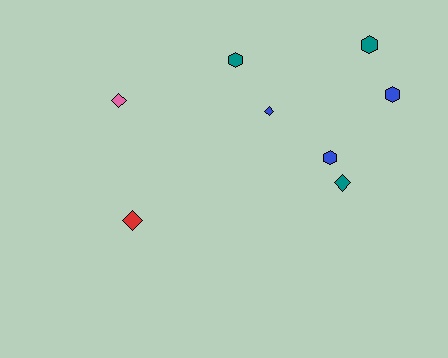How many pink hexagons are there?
There are no pink hexagons.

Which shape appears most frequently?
Diamond, with 4 objects.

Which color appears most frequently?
Teal, with 3 objects.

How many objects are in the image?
There are 8 objects.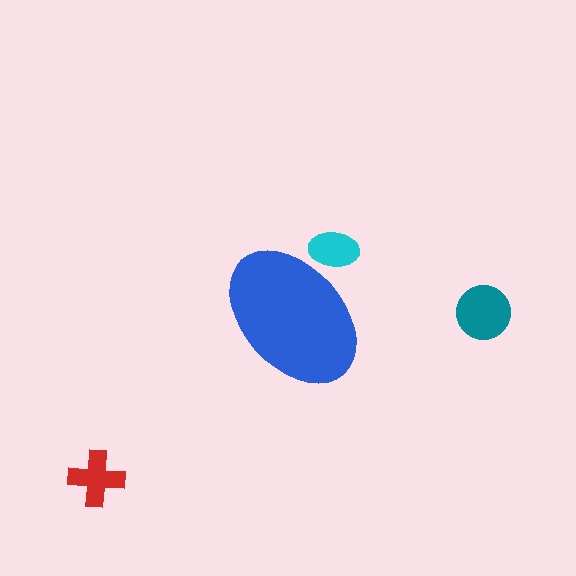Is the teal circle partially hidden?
No, the teal circle is fully visible.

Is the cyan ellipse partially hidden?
Yes, the cyan ellipse is partially hidden behind the blue ellipse.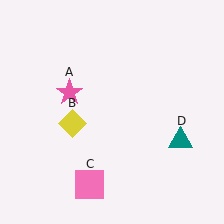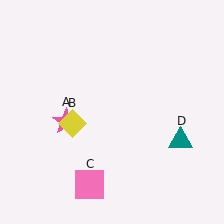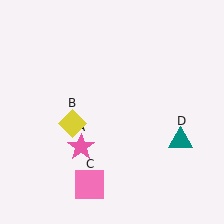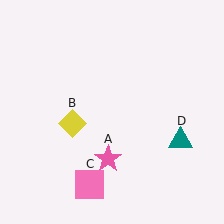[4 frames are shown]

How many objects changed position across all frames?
1 object changed position: pink star (object A).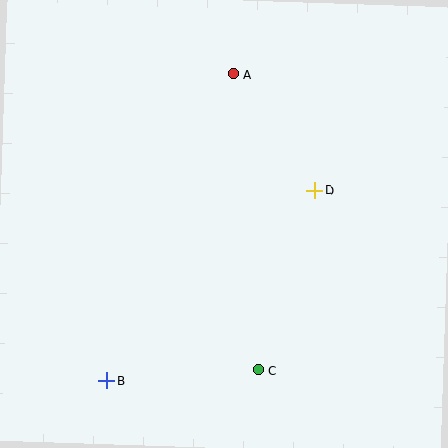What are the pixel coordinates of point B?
Point B is at (107, 381).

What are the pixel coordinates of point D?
Point D is at (315, 190).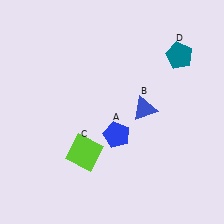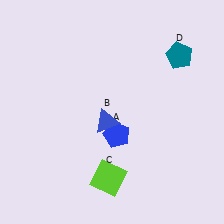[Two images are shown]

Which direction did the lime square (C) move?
The lime square (C) moved down.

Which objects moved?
The objects that moved are: the blue triangle (B), the lime square (C).